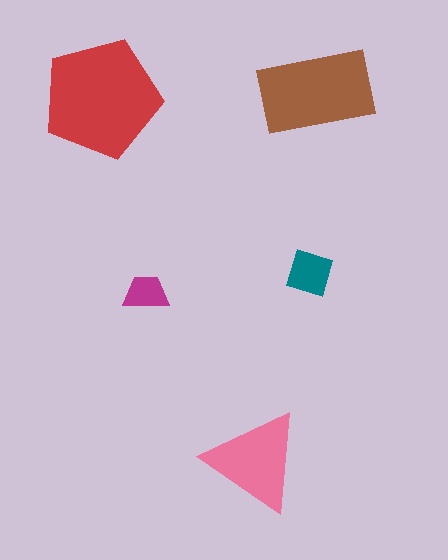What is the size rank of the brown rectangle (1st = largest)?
2nd.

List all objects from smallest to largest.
The magenta trapezoid, the teal square, the pink triangle, the brown rectangle, the red pentagon.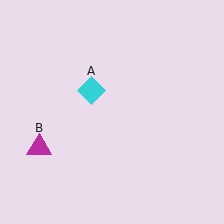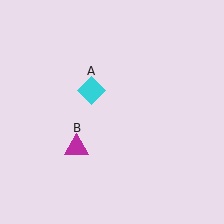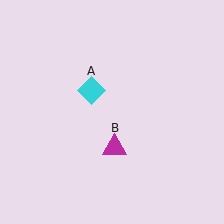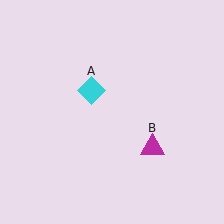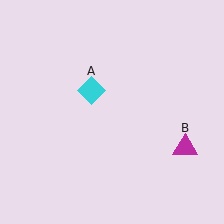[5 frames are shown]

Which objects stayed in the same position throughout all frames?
Cyan diamond (object A) remained stationary.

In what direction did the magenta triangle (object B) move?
The magenta triangle (object B) moved right.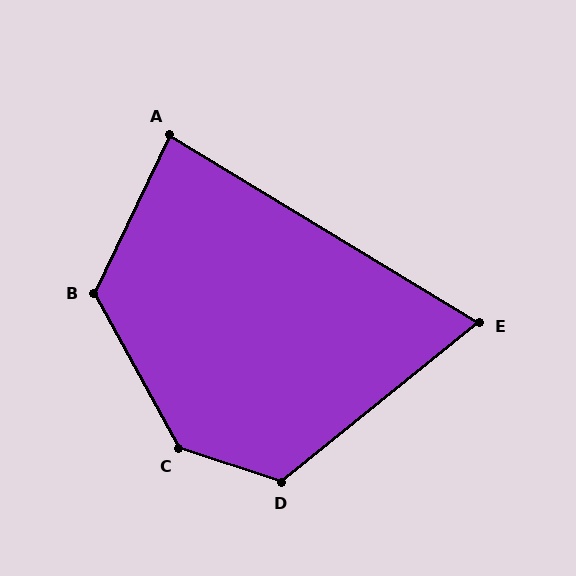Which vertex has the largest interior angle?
C, at approximately 137 degrees.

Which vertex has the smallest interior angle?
E, at approximately 70 degrees.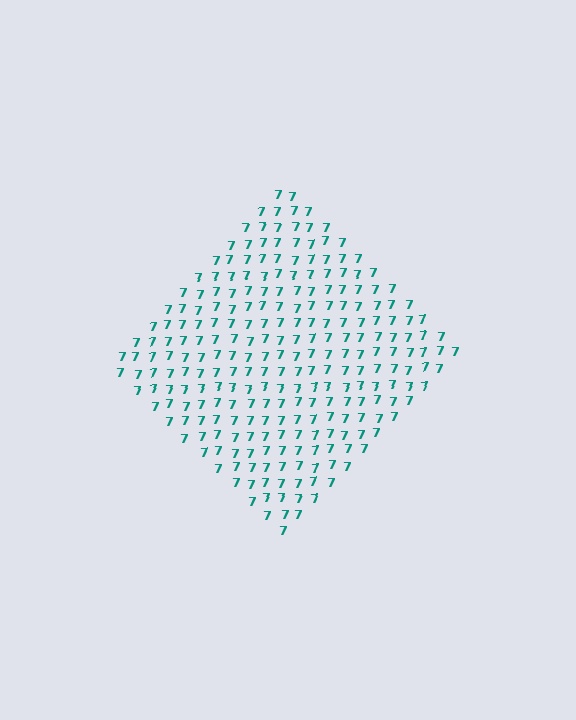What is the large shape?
The large shape is a diamond.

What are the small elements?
The small elements are digit 7's.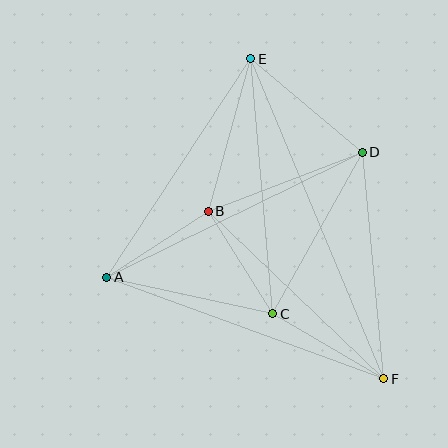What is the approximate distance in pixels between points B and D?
The distance between B and D is approximately 165 pixels.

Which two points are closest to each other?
Points A and B are closest to each other.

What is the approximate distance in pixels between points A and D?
The distance between A and D is approximately 284 pixels.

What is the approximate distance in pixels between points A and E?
The distance between A and E is approximately 262 pixels.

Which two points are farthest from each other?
Points E and F are farthest from each other.